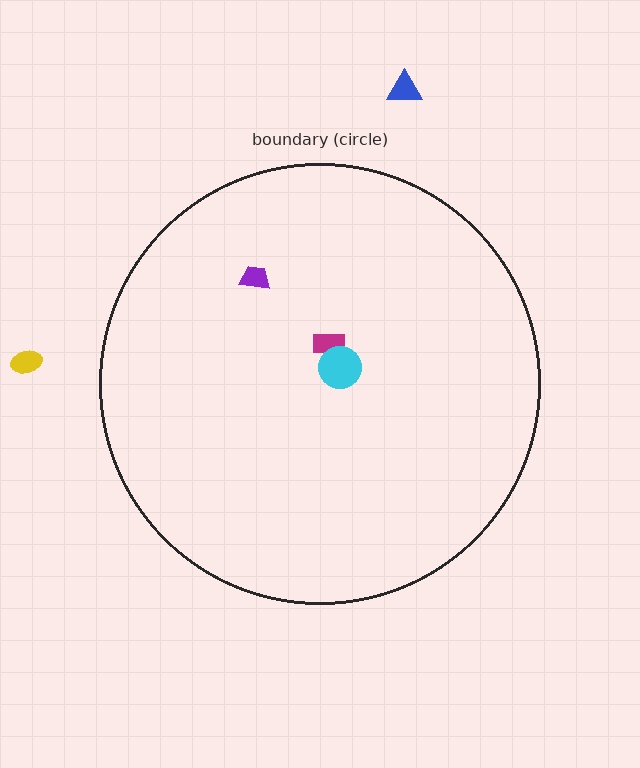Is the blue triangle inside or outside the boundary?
Outside.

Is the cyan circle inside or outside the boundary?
Inside.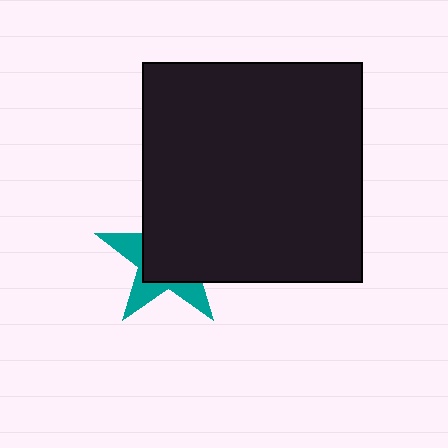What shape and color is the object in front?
The object in front is a black square.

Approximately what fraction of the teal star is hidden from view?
Roughly 65% of the teal star is hidden behind the black square.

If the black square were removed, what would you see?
You would see the complete teal star.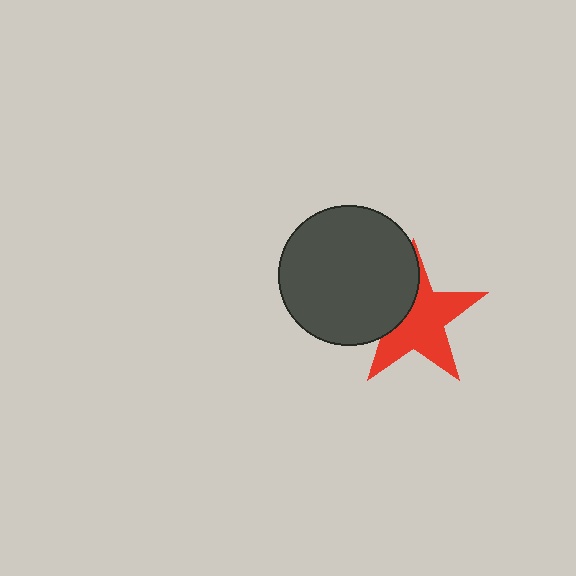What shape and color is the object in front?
The object in front is a dark gray circle.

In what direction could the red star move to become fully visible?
The red star could move right. That would shift it out from behind the dark gray circle entirely.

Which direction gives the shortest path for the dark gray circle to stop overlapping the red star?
Moving left gives the shortest separation.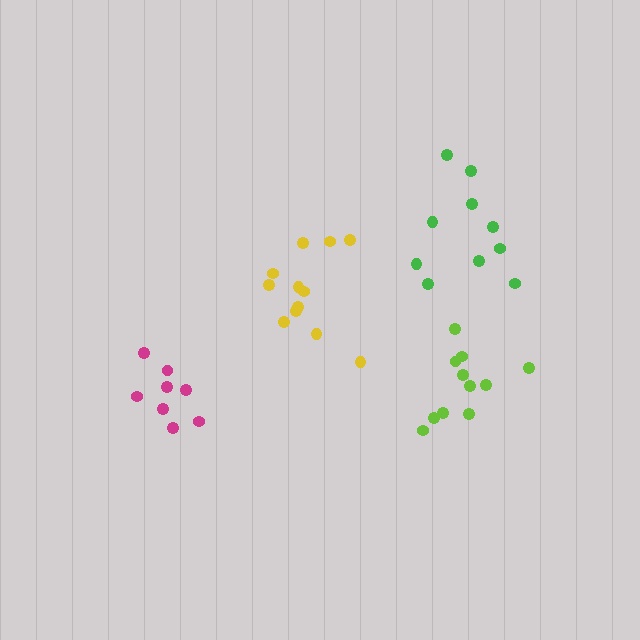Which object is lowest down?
The magenta cluster is bottommost.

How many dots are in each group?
Group 1: 8 dots, Group 2: 12 dots, Group 3: 10 dots, Group 4: 11 dots (41 total).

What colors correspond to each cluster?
The clusters are colored: magenta, yellow, green, lime.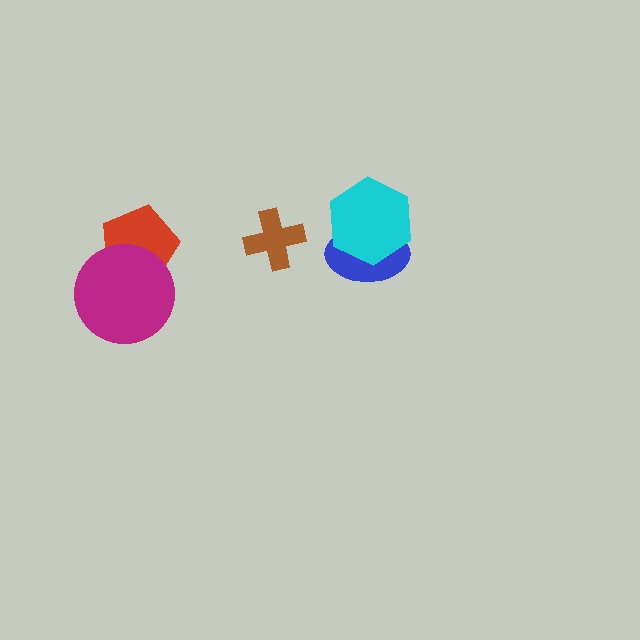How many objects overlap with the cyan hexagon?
1 object overlaps with the cyan hexagon.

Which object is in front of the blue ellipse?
The cyan hexagon is in front of the blue ellipse.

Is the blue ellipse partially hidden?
Yes, it is partially covered by another shape.